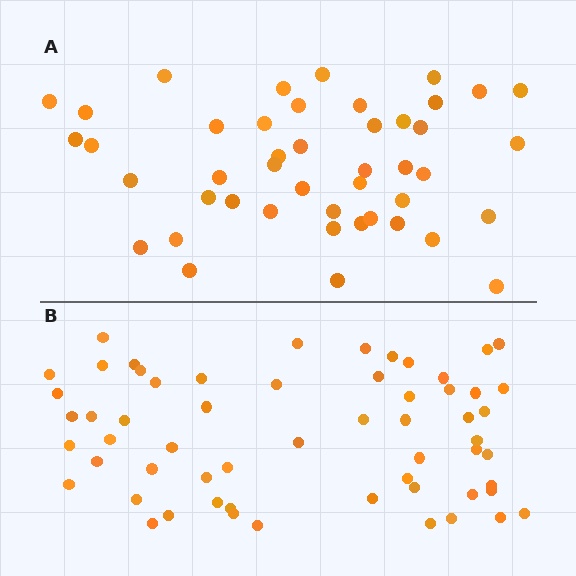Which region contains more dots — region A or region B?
Region B (the bottom region) has more dots.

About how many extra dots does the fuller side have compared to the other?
Region B has approximately 15 more dots than region A.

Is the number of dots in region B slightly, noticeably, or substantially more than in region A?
Region B has noticeably more, but not dramatically so. The ratio is roughly 1.3 to 1.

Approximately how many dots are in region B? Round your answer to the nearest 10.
About 60 dots. (The exact count is 59, which rounds to 60.)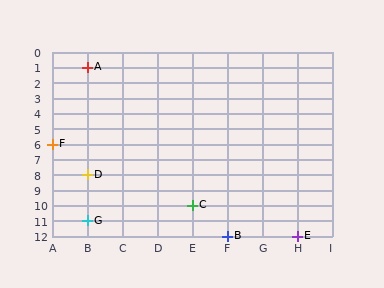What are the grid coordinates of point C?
Point C is at grid coordinates (E, 10).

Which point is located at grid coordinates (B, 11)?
Point G is at (B, 11).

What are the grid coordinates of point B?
Point B is at grid coordinates (F, 12).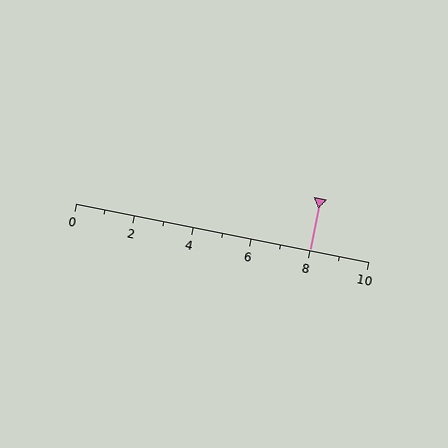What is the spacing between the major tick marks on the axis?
The major ticks are spaced 2 apart.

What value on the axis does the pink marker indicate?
The marker indicates approximately 8.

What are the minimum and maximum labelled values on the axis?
The axis runs from 0 to 10.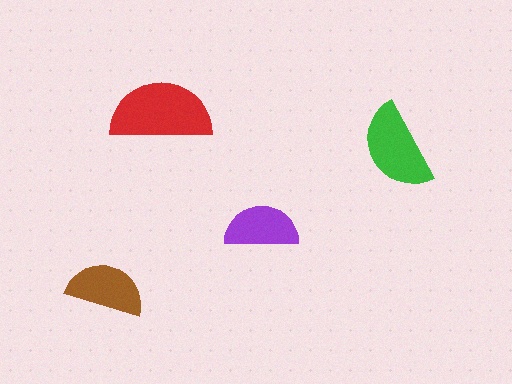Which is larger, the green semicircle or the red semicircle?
The red one.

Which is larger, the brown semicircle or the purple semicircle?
The brown one.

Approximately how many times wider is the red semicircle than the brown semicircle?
About 1.5 times wider.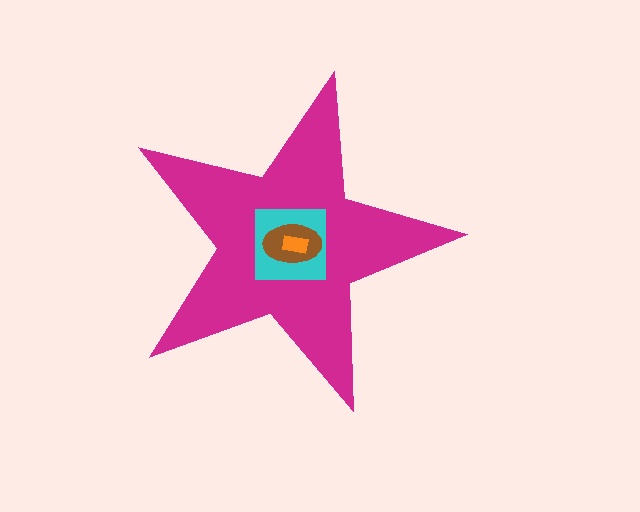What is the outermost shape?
The magenta star.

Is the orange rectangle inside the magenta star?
Yes.